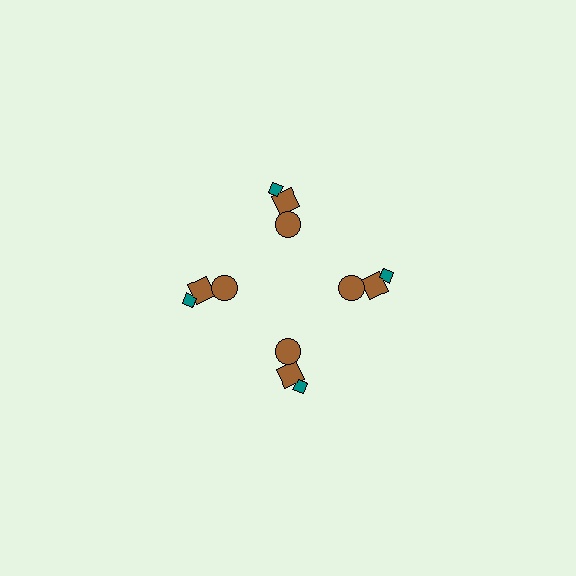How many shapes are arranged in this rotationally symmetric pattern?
There are 12 shapes, arranged in 4 groups of 3.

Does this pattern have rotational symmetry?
Yes, this pattern has 4-fold rotational symmetry. It looks the same after rotating 90 degrees around the center.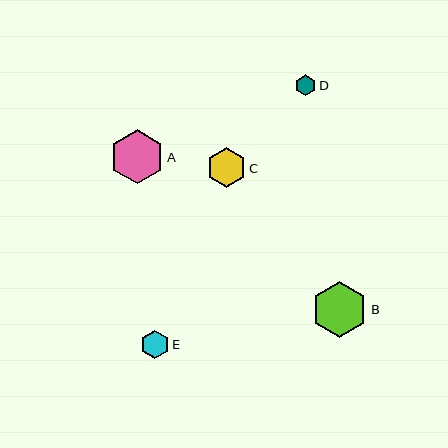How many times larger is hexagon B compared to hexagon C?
Hexagon B is approximately 1.4 times the size of hexagon C.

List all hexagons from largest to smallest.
From largest to smallest: B, A, C, E, D.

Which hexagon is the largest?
Hexagon B is the largest with a size of approximately 56 pixels.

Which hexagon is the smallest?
Hexagon D is the smallest with a size of approximately 21 pixels.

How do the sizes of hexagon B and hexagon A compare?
Hexagon B and hexagon A are approximately the same size.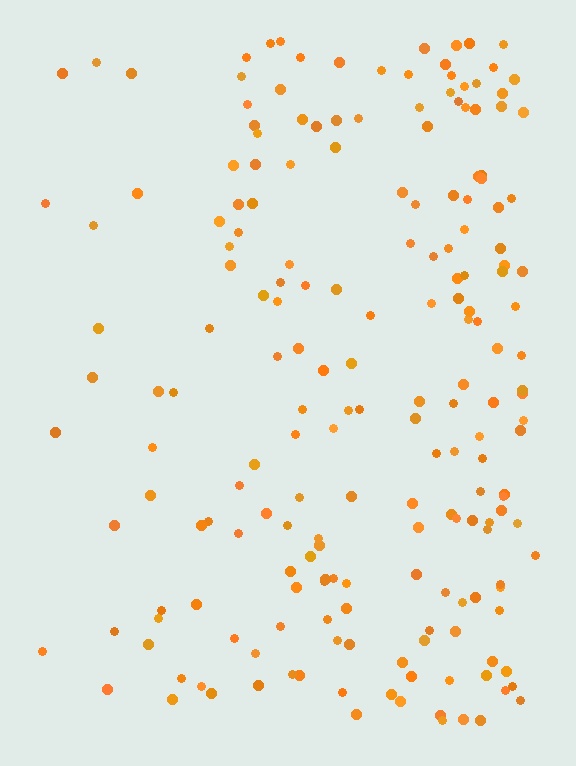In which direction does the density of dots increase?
From left to right, with the right side densest.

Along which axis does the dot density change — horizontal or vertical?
Horizontal.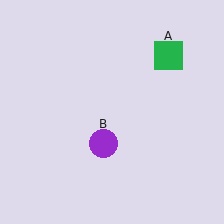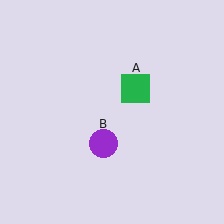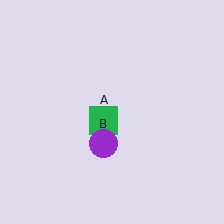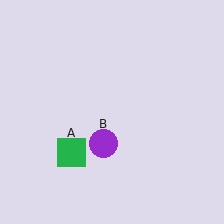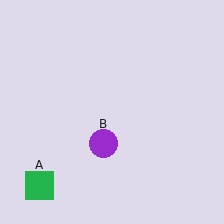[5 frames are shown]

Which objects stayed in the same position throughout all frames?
Purple circle (object B) remained stationary.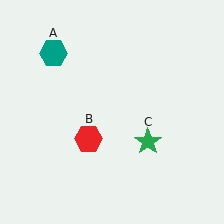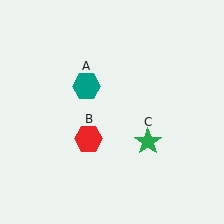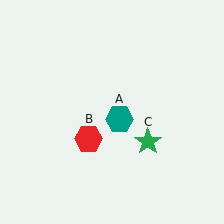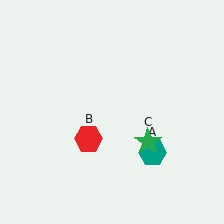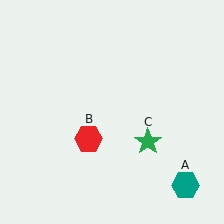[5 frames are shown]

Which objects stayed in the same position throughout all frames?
Red hexagon (object B) and green star (object C) remained stationary.